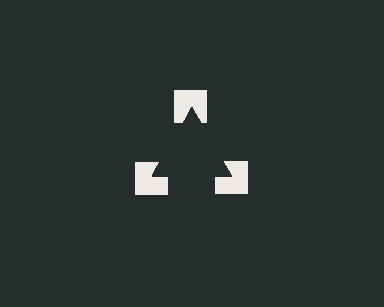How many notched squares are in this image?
There are 3 — one at each vertex of the illusory triangle.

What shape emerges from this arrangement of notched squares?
An illusory triangle — its edges are inferred from the aligned wedge cuts in the notched squares, not physically drawn.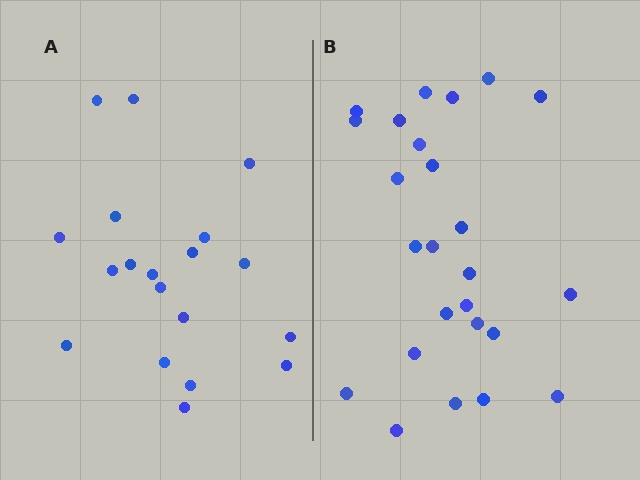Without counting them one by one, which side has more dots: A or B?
Region B (the right region) has more dots.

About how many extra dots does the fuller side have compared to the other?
Region B has about 6 more dots than region A.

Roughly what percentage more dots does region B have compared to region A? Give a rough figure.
About 30% more.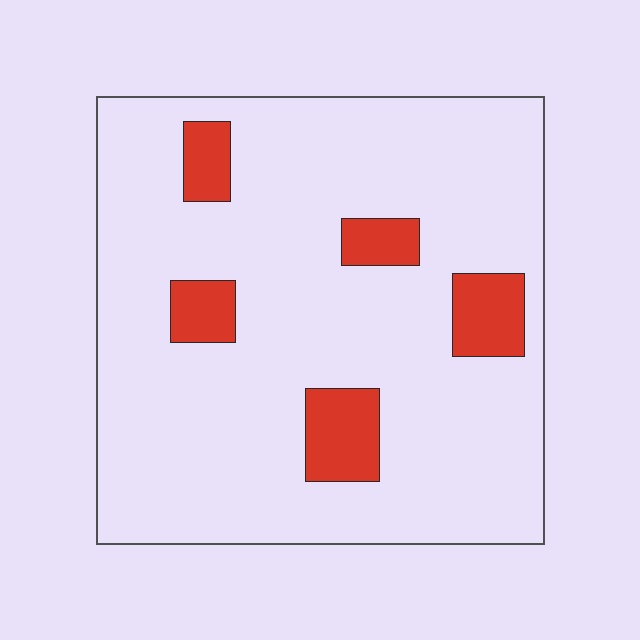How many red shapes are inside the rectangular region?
5.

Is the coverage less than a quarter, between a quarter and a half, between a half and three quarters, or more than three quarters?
Less than a quarter.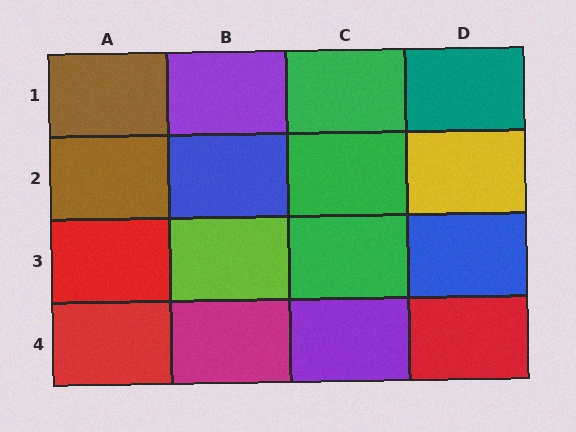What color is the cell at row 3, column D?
Blue.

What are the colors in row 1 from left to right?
Brown, purple, green, teal.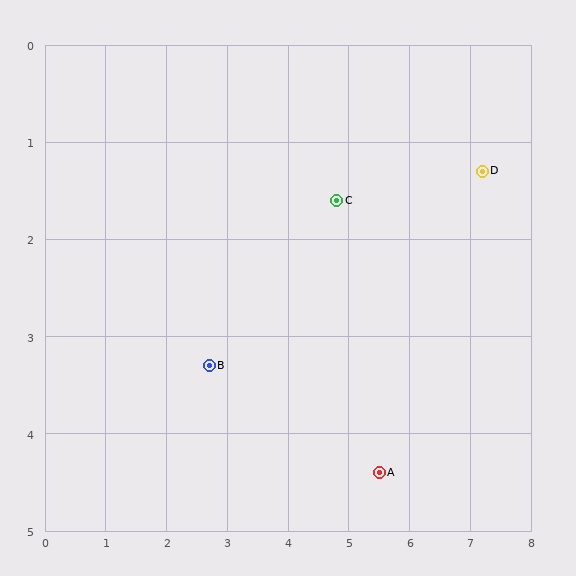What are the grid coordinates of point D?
Point D is at approximately (7.2, 1.3).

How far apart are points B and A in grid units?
Points B and A are about 3.0 grid units apart.